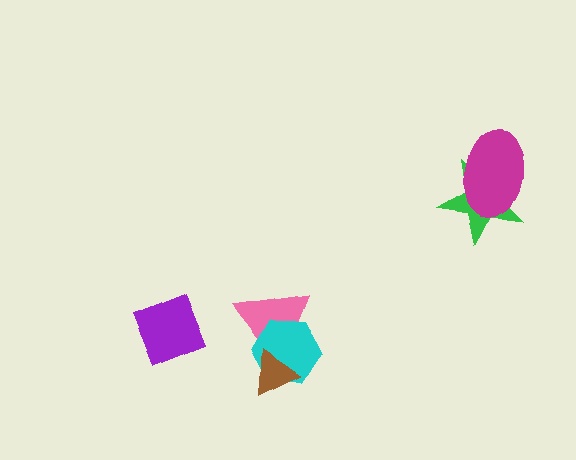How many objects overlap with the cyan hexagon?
2 objects overlap with the cyan hexagon.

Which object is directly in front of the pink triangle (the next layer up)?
The cyan hexagon is directly in front of the pink triangle.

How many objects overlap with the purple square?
0 objects overlap with the purple square.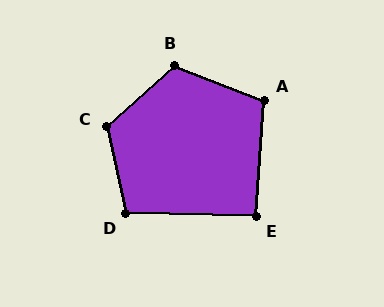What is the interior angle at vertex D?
Approximately 104 degrees (obtuse).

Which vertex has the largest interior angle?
C, at approximately 120 degrees.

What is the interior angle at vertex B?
Approximately 117 degrees (obtuse).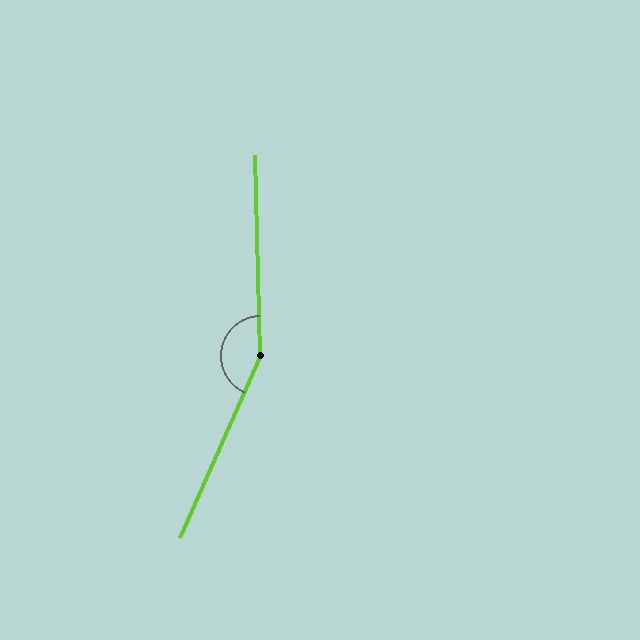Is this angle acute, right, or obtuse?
It is obtuse.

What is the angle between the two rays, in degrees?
Approximately 155 degrees.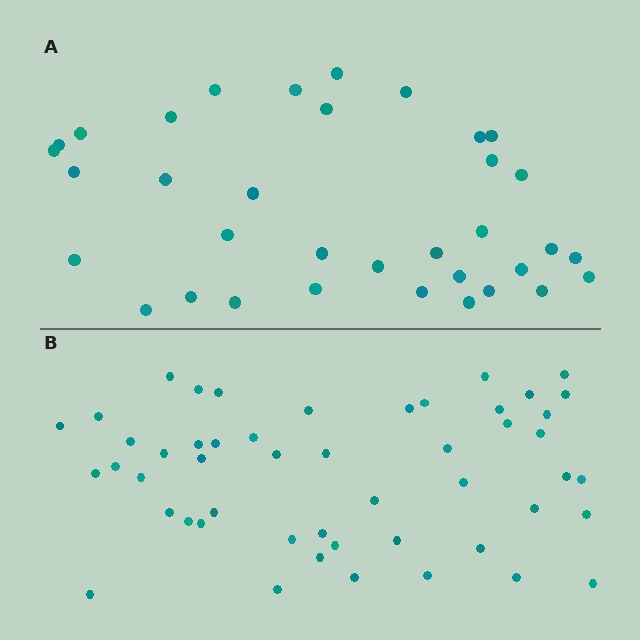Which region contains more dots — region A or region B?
Region B (the bottom region) has more dots.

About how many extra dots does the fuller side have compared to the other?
Region B has approximately 15 more dots than region A.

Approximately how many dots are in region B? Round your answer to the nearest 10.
About 50 dots.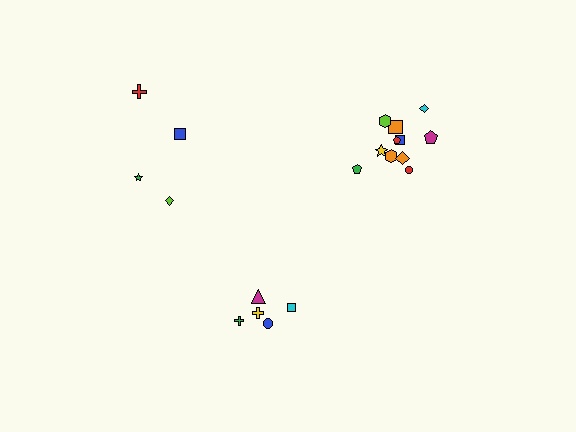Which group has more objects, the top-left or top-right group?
The top-right group.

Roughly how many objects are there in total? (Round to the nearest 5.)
Roughly 20 objects in total.